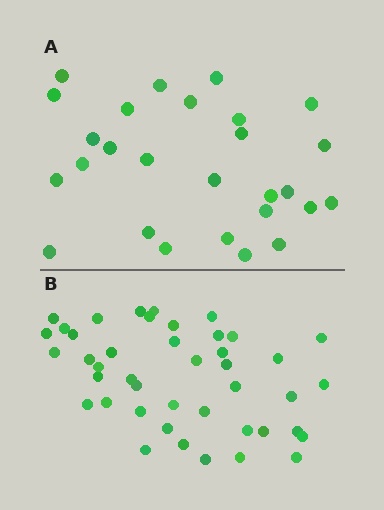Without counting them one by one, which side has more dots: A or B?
Region B (the bottom region) has more dots.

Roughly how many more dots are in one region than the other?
Region B has approximately 15 more dots than region A.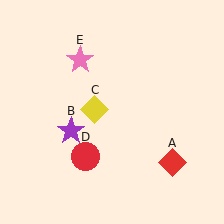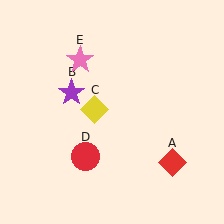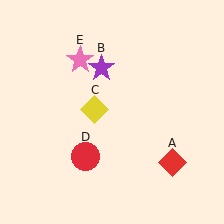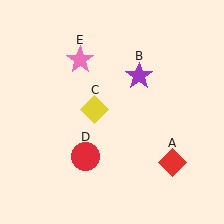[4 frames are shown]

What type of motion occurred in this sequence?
The purple star (object B) rotated clockwise around the center of the scene.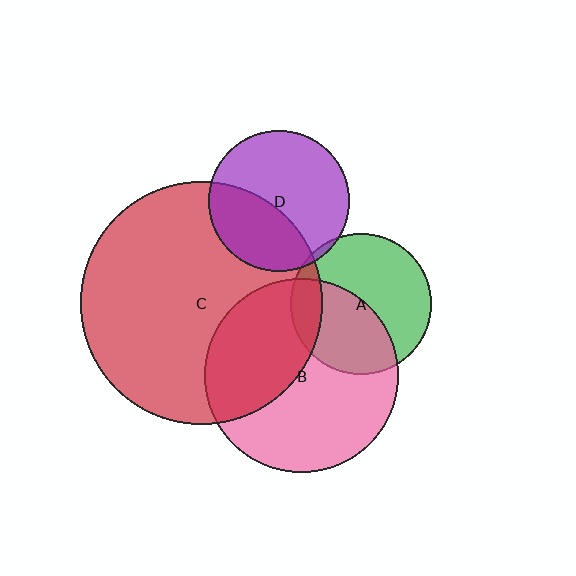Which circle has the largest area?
Circle C (red).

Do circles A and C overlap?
Yes.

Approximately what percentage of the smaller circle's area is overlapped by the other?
Approximately 15%.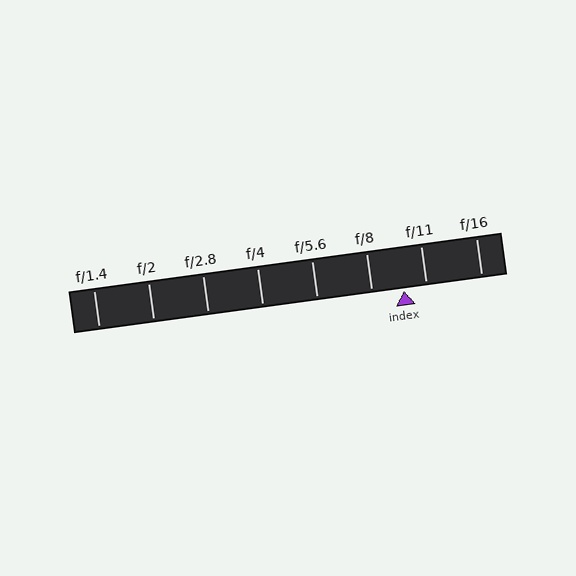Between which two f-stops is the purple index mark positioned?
The index mark is between f/8 and f/11.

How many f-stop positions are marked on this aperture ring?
There are 8 f-stop positions marked.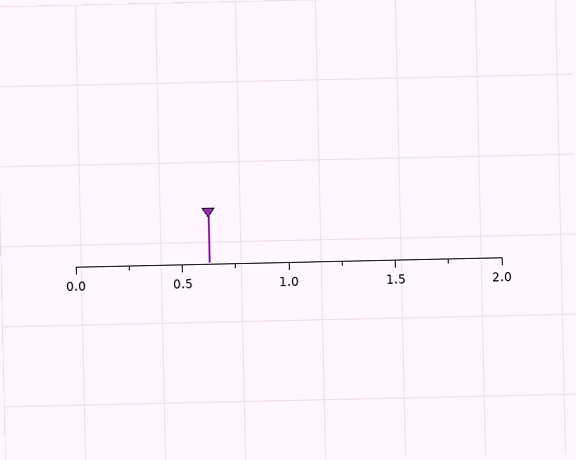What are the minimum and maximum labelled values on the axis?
The axis runs from 0.0 to 2.0.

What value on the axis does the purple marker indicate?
The marker indicates approximately 0.62.